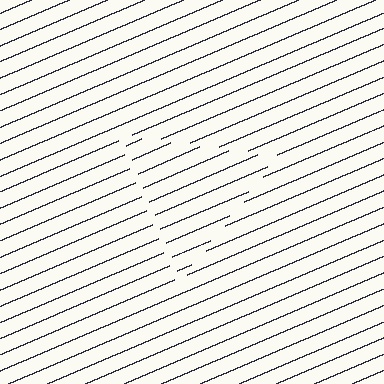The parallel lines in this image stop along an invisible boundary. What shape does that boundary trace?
An illusory triangle. The interior of the shape contains the same grating, shifted by half a period — the contour is defined by the phase discontinuity where line-ends from the inner and outer gratings abut.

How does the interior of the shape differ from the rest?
The interior of the shape contains the same grating, shifted by half a period — the contour is defined by the phase discontinuity where line-ends from the inner and outer gratings abut.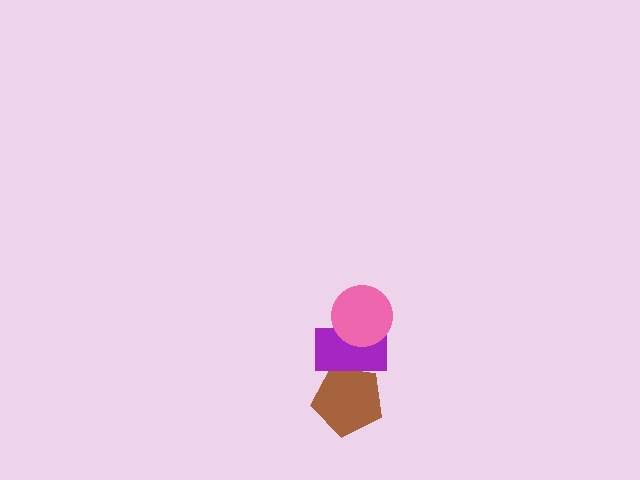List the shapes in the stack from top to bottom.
From top to bottom: the pink circle, the purple rectangle, the brown pentagon.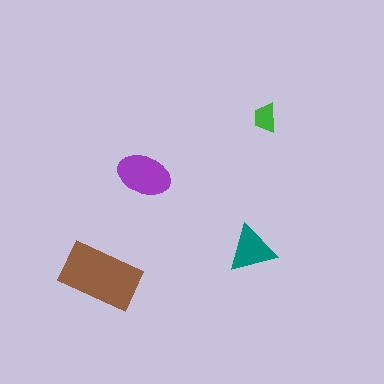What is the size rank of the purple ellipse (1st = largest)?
2nd.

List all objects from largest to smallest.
The brown rectangle, the purple ellipse, the teal triangle, the green trapezoid.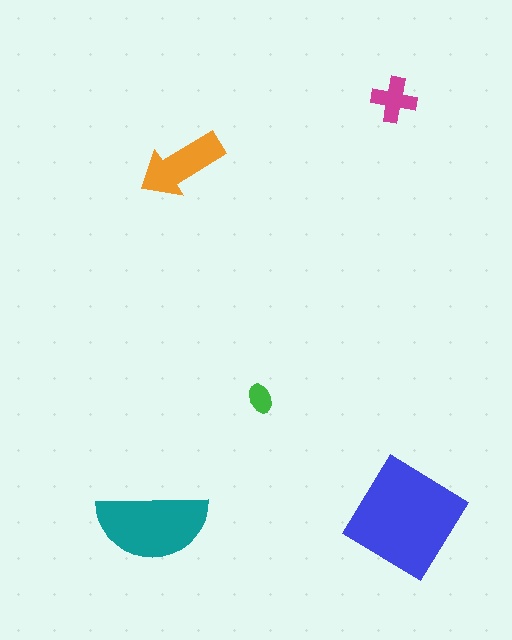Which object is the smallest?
The green ellipse.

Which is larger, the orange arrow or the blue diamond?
The blue diamond.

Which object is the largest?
The blue diamond.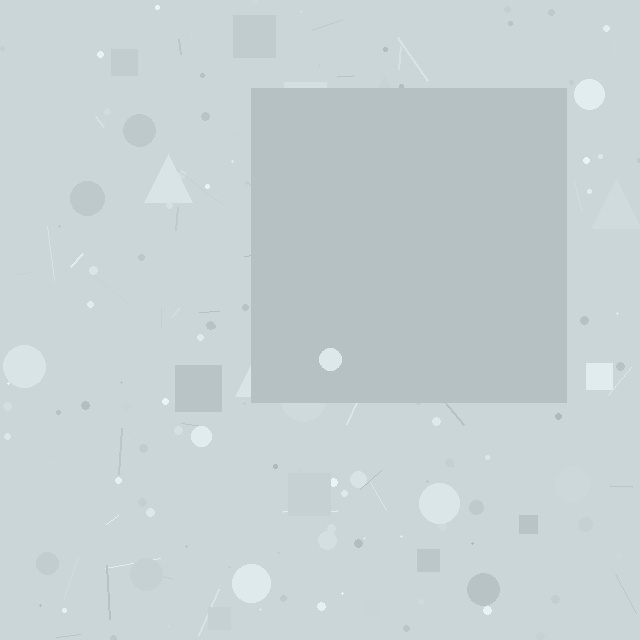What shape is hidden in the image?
A square is hidden in the image.